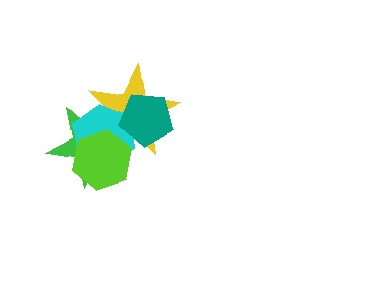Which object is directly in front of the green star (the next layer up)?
The yellow star is directly in front of the green star.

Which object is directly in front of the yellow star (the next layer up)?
The cyan hexagon is directly in front of the yellow star.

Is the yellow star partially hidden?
Yes, it is partially covered by another shape.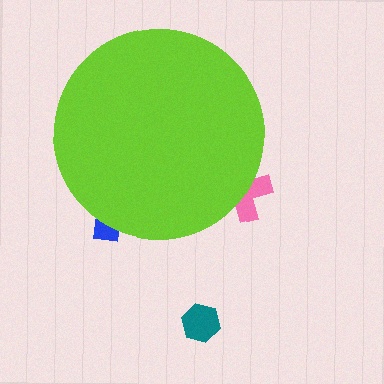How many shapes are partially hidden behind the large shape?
2 shapes are partially hidden.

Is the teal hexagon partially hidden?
No, the teal hexagon is fully visible.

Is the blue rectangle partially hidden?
Yes, the blue rectangle is partially hidden behind the lime circle.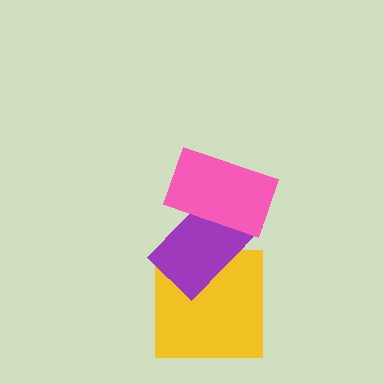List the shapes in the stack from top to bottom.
From top to bottom: the pink rectangle, the purple rectangle, the yellow square.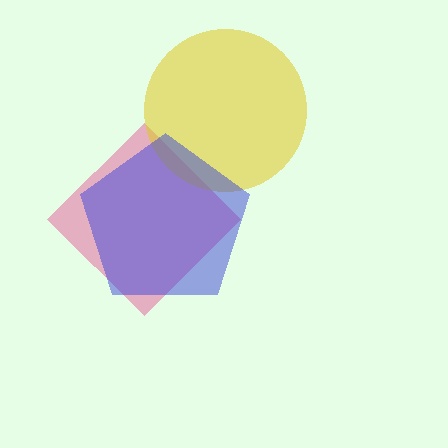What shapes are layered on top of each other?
The layered shapes are: a pink diamond, a yellow circle, a blue pentagon.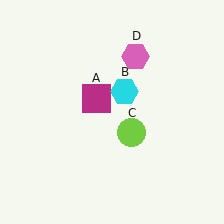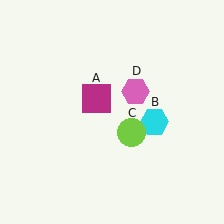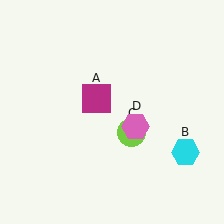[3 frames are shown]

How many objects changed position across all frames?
2 objects changed position: cyan hexagon (object B), pink hexagon (object D).